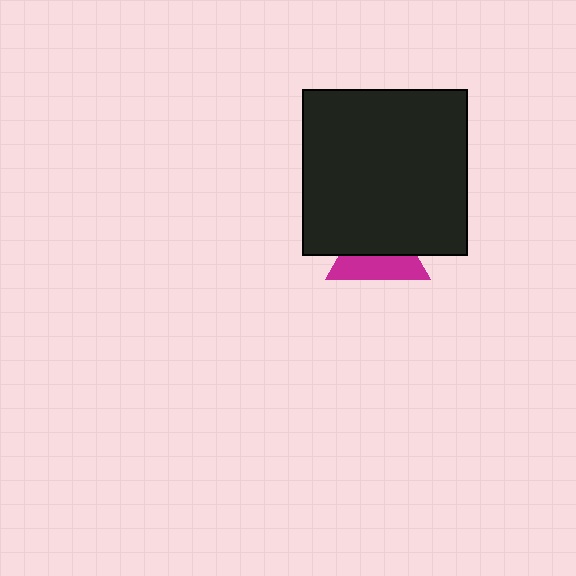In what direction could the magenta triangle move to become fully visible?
The magenta triangle could move down. That would shift it out from behind the black square entirely.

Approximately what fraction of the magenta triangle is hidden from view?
Roughly 55% of the magenta triangle is hidden behind the black square.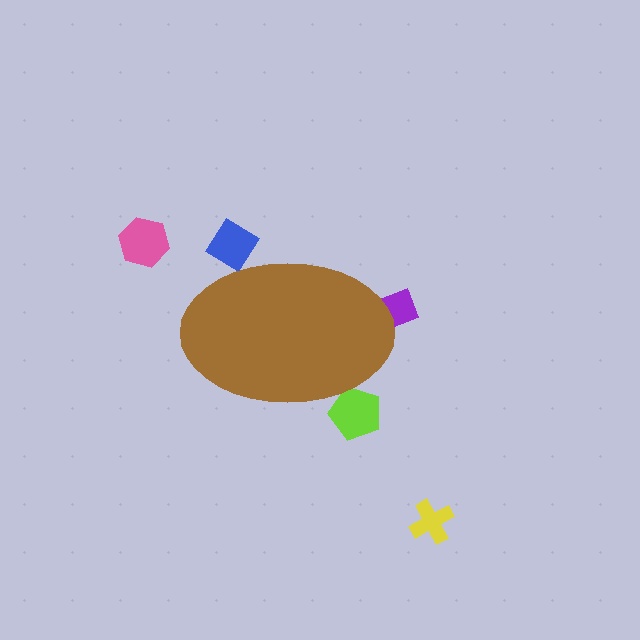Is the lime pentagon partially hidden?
Yes, the lime pentagon is partially hidden behind the brown ellipse.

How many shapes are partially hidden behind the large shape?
3 shapes are partially hidden.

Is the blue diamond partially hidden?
Yes, the blue diamond is partially hidden behind the brown ellipse.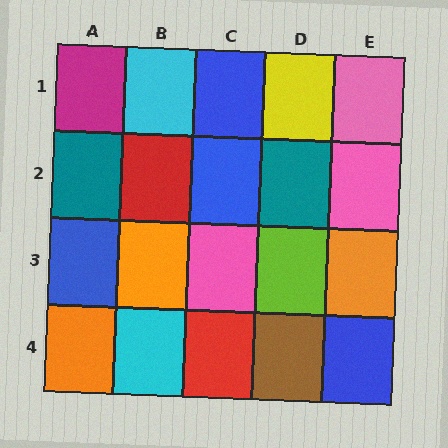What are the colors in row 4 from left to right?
Orange, cyan, red, brown, blue.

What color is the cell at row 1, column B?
Cyan.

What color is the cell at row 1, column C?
Blue.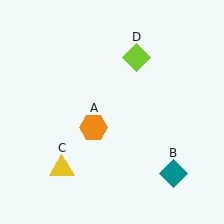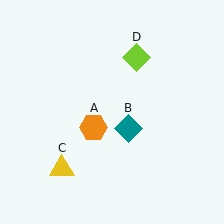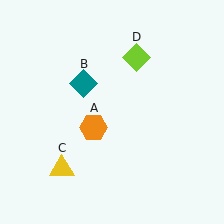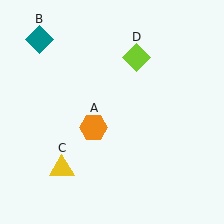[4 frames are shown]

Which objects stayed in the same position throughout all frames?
Orange hexagon (object A) and yellow triangle (object C) and lime diamond (object D) remained stationary.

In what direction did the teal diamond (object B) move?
The teal diamond (object B) moved up and to the left.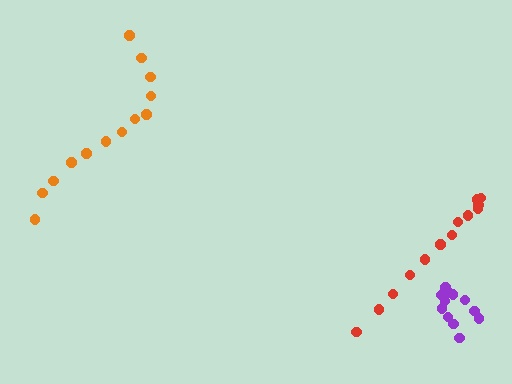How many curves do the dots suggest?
There are 3 distinct paths.